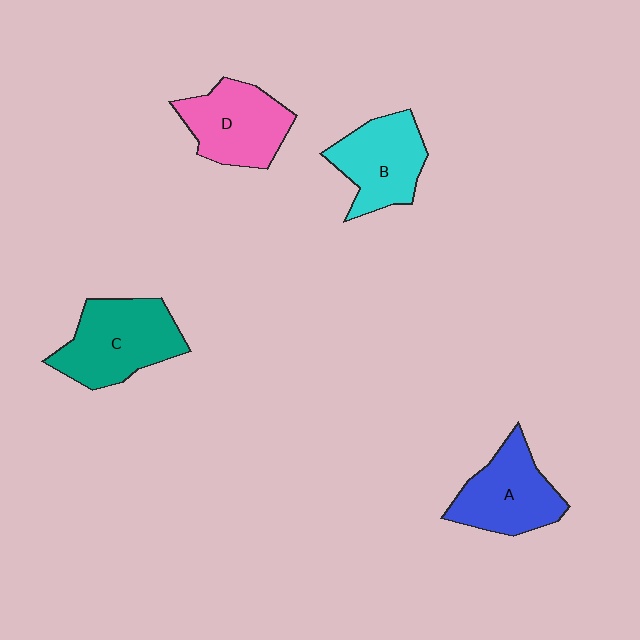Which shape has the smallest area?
Shape B (cyan).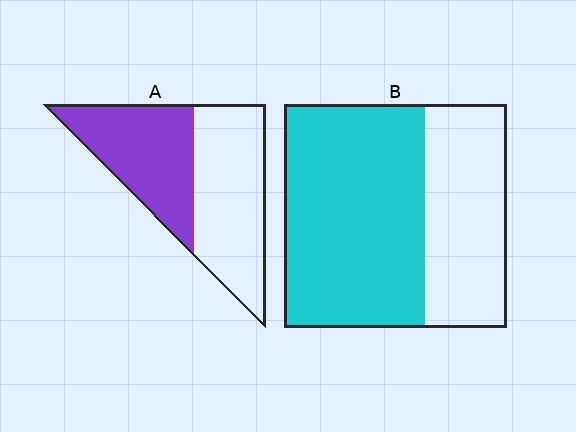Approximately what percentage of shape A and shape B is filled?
A is approximately 45% and B is approximately 65%.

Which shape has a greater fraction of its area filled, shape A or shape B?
Shape B.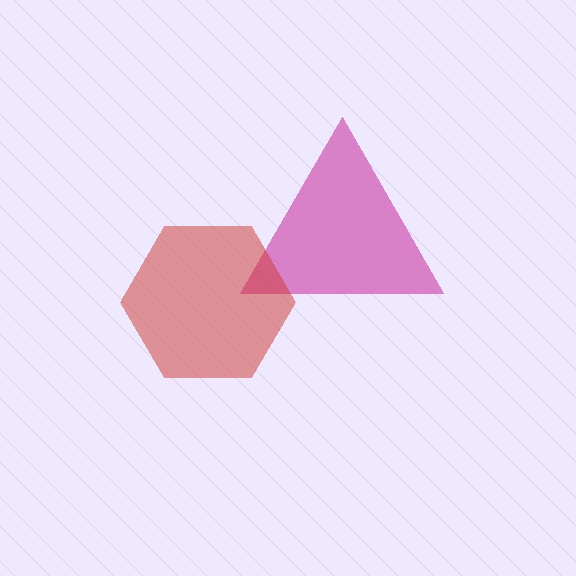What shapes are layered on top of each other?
The layered shapes are: a magenta triangle, a red hexagon.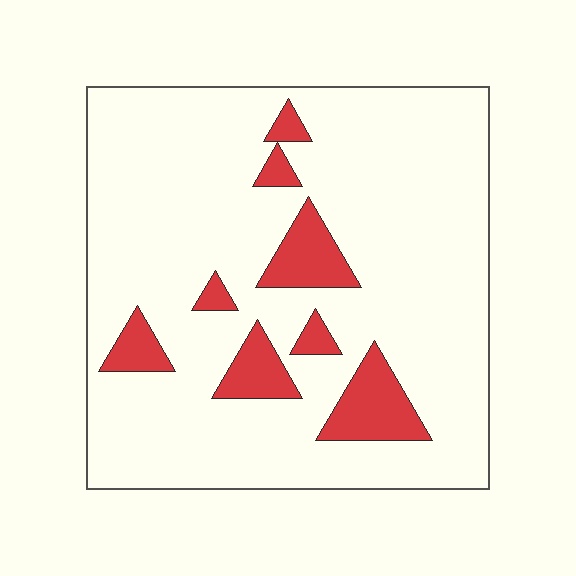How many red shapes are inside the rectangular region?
8.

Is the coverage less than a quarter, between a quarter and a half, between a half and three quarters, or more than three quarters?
Less than a quarter.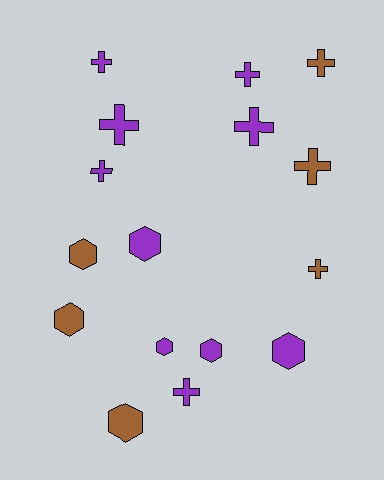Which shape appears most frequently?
Cross, with 9 objects.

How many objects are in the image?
There are 16 objects.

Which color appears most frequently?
Purple, with 10 objects.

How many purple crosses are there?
There are 6 purple crosses.